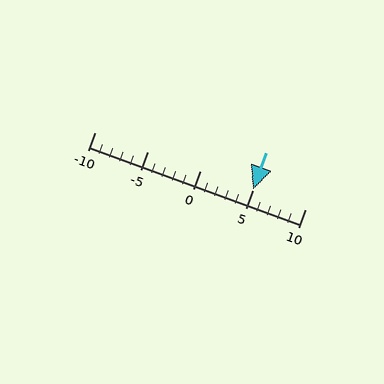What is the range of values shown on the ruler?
The ruler shows values from -10 to 10.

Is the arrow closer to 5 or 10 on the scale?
The arrow is closer to 5.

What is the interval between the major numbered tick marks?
The major tick marks are spaced 5 units apart.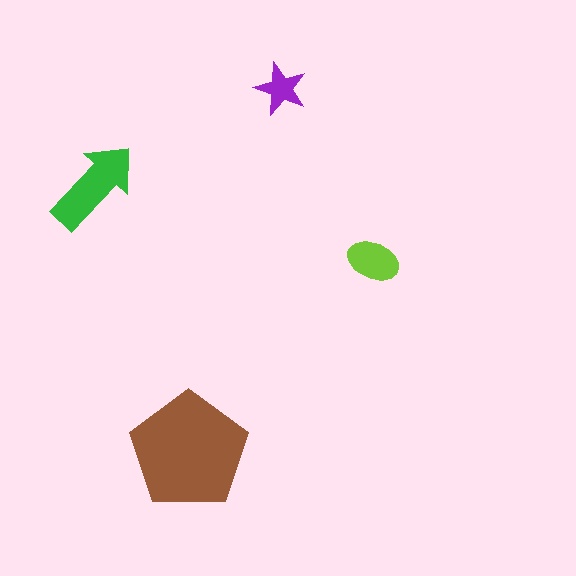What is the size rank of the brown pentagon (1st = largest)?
1st.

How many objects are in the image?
There are 4 objects in the image.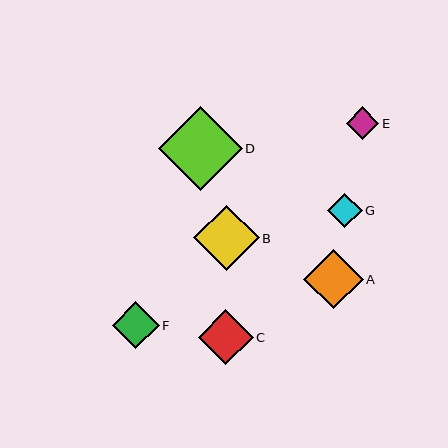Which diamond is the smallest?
Diamond E is the smallest with a size of approximately 32 pixels.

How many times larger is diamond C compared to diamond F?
Diamond C is approximately 1.2 times the size of diamond F.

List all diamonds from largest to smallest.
From largest to smallest: D, B, A, C, F, G, E.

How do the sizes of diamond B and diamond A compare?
Diamond B and diamond A are approximately the same size.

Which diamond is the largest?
Diamond D is the largest with a size of approximately 84 pixels.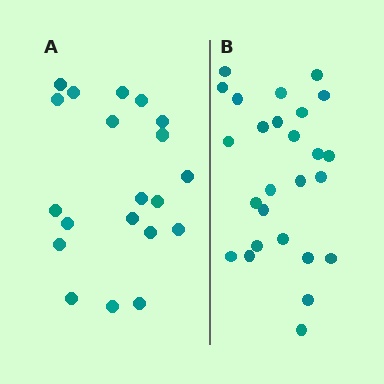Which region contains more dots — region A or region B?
Region B (the right region) has more dots.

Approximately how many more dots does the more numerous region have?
Region B has about 6 more dots than region A.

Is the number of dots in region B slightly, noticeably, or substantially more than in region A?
Region B has noticeably more, but not dramatically so. The ratio is roughly 1.3 to 1.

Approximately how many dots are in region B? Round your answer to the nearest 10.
About 30 dots. (The exact count is 26, which rounds to 30.)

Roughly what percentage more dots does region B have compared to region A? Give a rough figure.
About 30% more.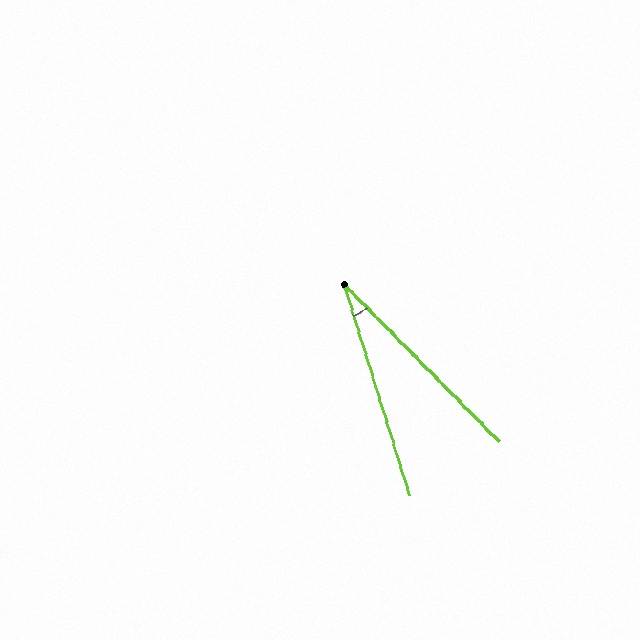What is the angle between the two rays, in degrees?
Approximately 27 degrees.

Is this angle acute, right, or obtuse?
It is acute.